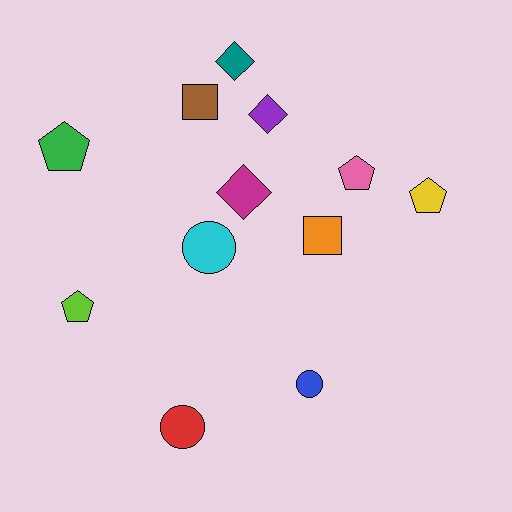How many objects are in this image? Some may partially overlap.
There are 12 objects.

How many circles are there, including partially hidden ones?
There are 3 circles.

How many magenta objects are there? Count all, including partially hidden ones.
There is 1 magenta object.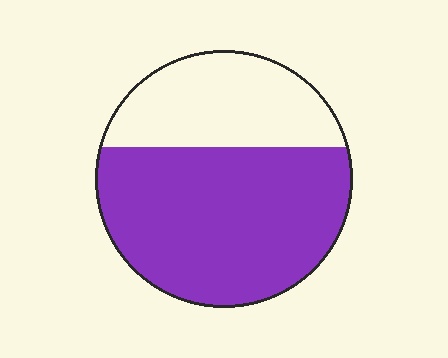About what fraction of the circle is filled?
About two thirds (2/3).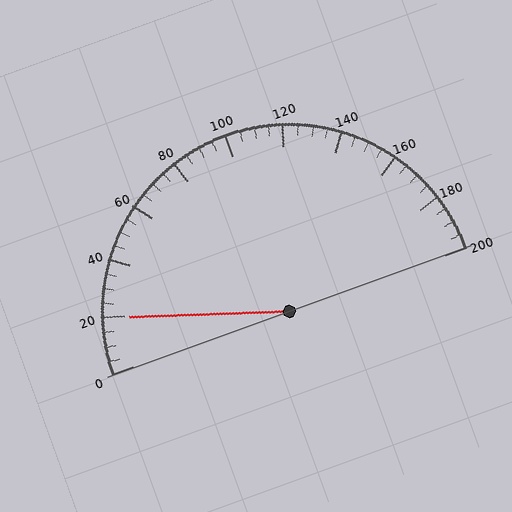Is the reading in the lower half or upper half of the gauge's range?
The reading is in the lower half of the range (0 to 200).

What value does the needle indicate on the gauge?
The needle indicates approximately 20.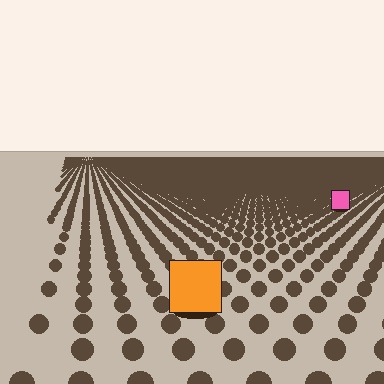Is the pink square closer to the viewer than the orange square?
No. The orange square is closer — you can tell from the texture gradient: the ground texture is coarser near it.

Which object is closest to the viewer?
The orange square is closest. The texture marks near it are larger and more spread out.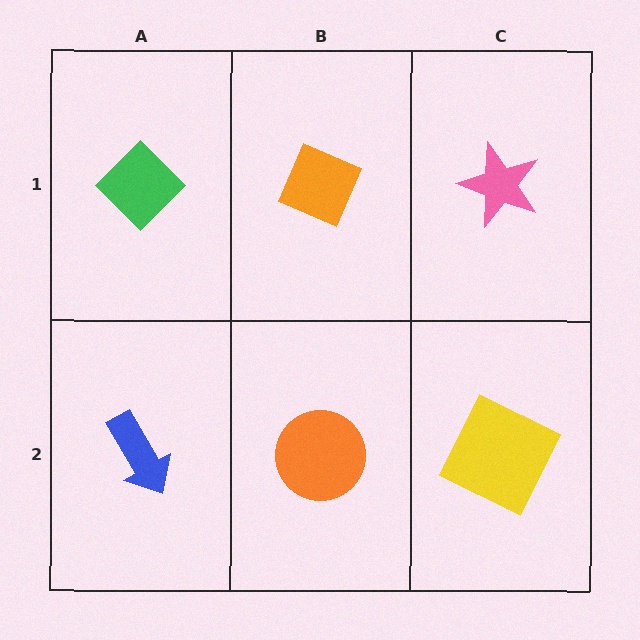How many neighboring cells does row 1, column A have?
2.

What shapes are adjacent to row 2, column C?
A pink star (row 1, column C), an orange circle (row 2, column B).